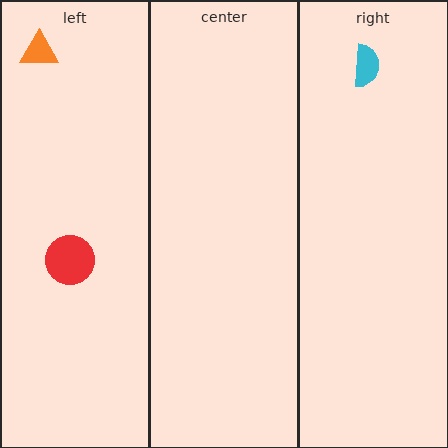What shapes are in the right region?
The cyan semicircle.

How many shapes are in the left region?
2.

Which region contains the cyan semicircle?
The right region.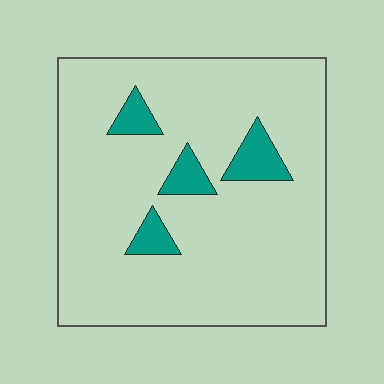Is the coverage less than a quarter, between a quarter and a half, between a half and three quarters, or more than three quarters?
Less than a quarter.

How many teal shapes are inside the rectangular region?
4.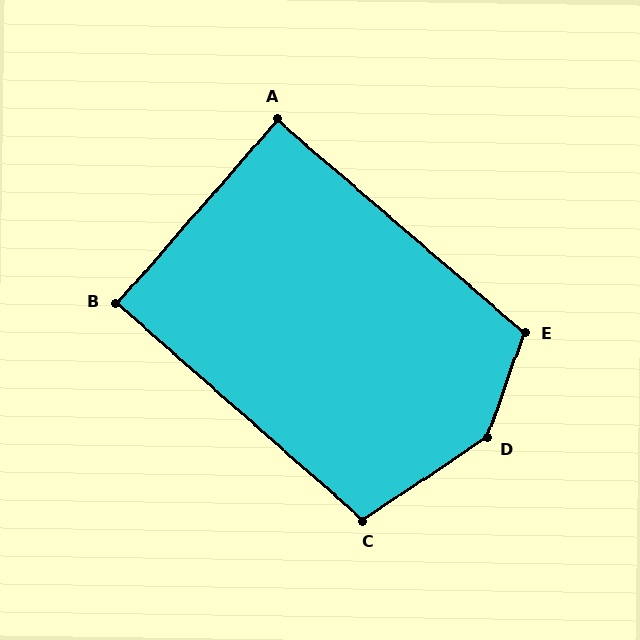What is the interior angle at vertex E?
Approximately 112 degrees (obtuse).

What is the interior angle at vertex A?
Approximately 91 degrees (approximately right).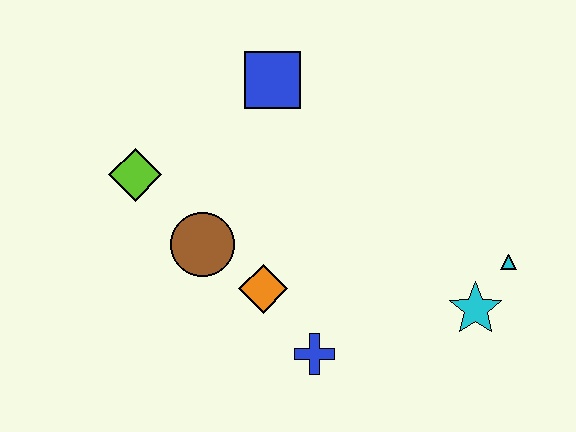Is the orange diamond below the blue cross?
No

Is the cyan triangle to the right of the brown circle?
Yes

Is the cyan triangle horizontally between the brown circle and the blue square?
No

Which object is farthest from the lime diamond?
The cyan triangle is farthest from the lime diamond.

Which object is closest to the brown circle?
The orange diamond is closest to the brown circle.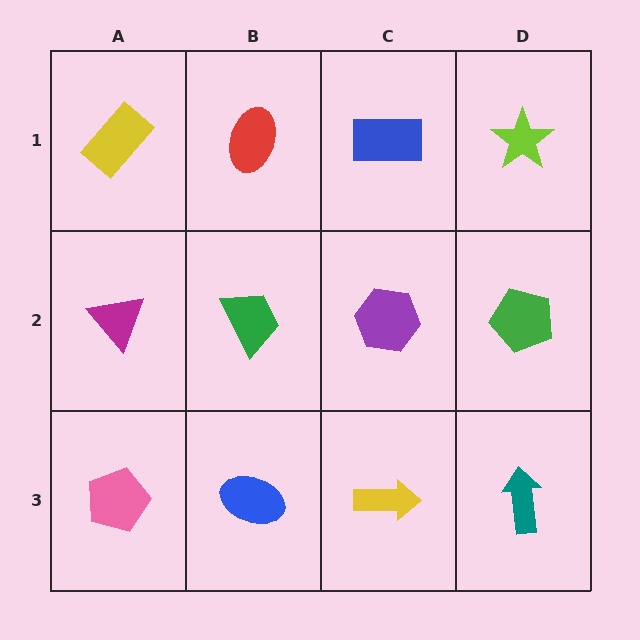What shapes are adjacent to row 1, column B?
A green trapezoid (row 2, column B), a yellow rectangle (row 1, column A), a blue rectangle (row 1, column C).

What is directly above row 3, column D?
A green pentagon.